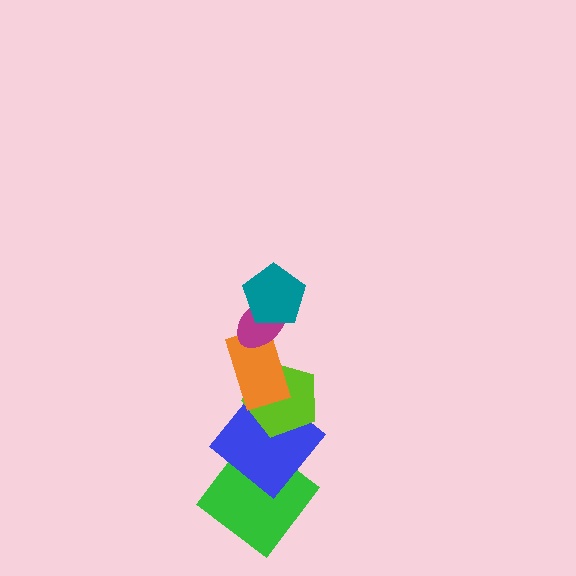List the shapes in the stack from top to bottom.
From top to bottom: the teal pentagon, the magenta ellipse, the orange rectangle, the lime pentagon, the blue diamond, the green diamond.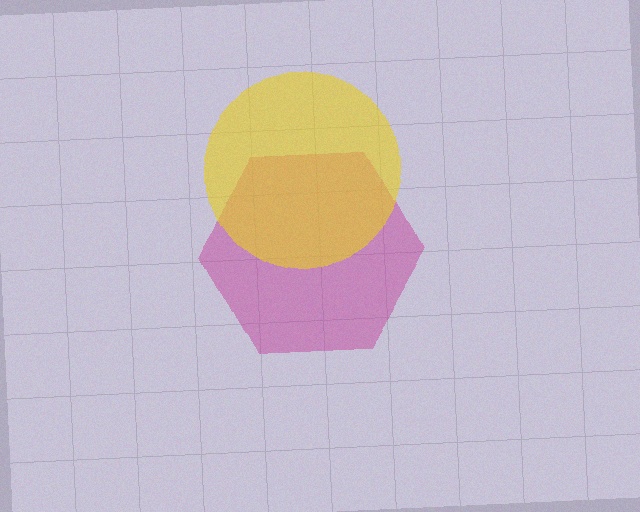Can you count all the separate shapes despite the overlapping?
Yes, there are 2 separate shapes.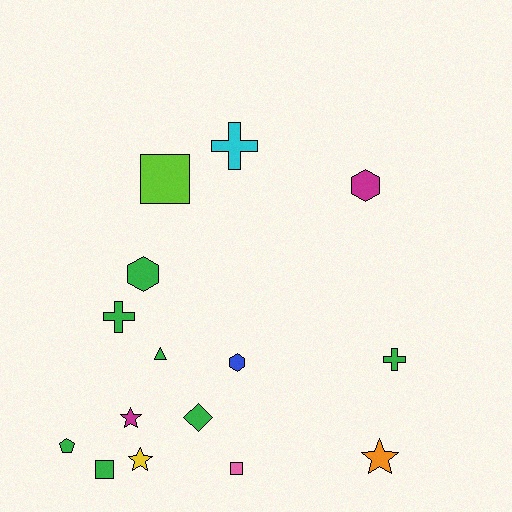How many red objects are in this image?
There are no red objects.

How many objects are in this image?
There are 15 objects.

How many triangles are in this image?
There is 1 triangle.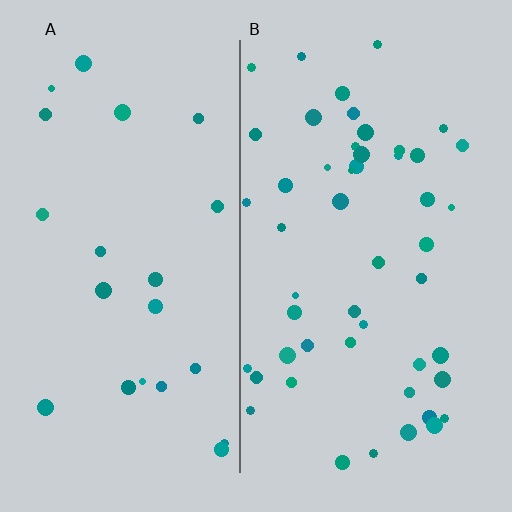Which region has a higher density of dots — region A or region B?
B (the right).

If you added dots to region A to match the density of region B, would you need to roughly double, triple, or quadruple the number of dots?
Approximately double.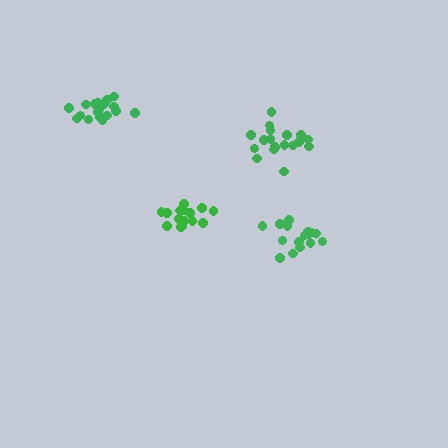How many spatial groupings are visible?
There are 4 spatial groupings.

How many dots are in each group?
Group 1: 18 dots, Group 2: 18 dots, Group 3: 17 dots, Group 4: 15 dots (68 total).